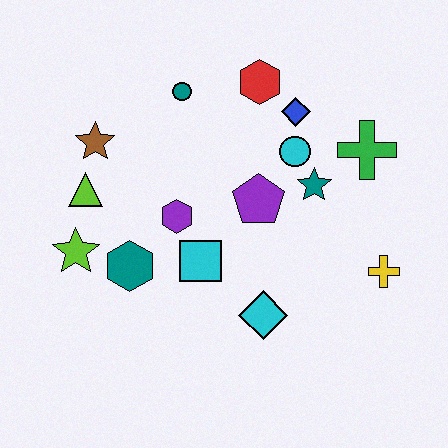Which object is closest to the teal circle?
The red hexagon is closest to the teal circle.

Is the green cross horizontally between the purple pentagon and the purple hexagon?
No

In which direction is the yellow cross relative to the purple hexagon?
The yellow cross is to the right of the purple hexagon.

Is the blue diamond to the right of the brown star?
Yes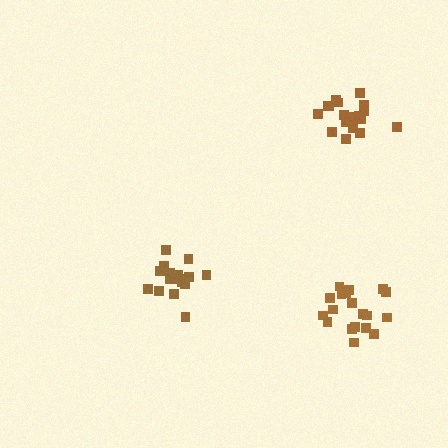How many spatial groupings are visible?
There are 3 spatial groupings.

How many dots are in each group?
Group 1: 19 dots, Group 2: 20 dots, Group 3: 16 dots (55 total).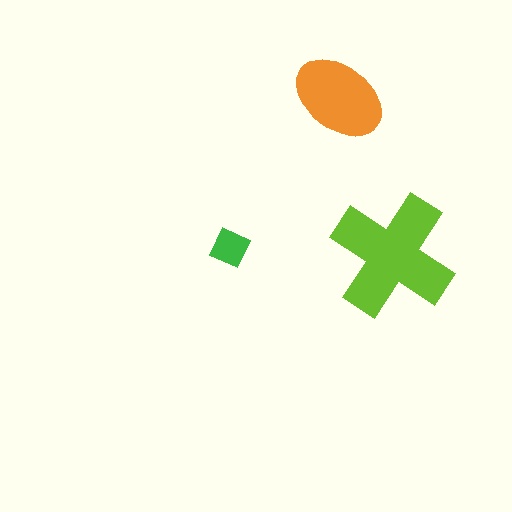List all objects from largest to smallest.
The lime cross, the orange ellipse, the green diamond.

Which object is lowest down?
The lime cross is bottommost.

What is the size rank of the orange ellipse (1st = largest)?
2nd.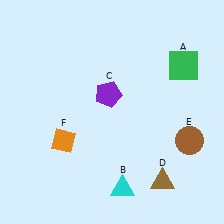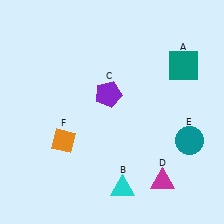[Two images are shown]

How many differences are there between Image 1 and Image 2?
There are 3 differences between the two images.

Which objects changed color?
A changed from green to teal. D changed from brown to magenta. E changed from brown to teal.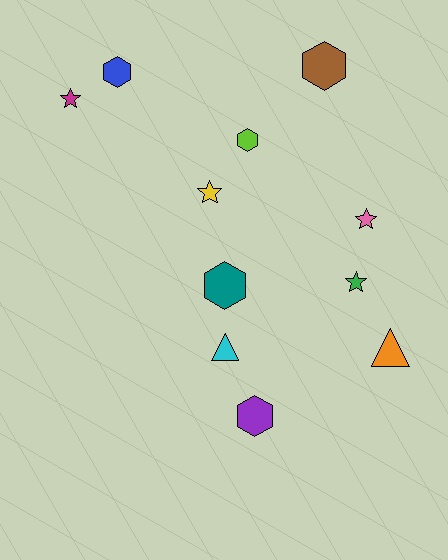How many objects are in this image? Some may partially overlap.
There are 11 objects.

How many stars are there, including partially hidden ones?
There are 4 stars.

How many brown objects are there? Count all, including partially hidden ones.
There is 1 brown object.